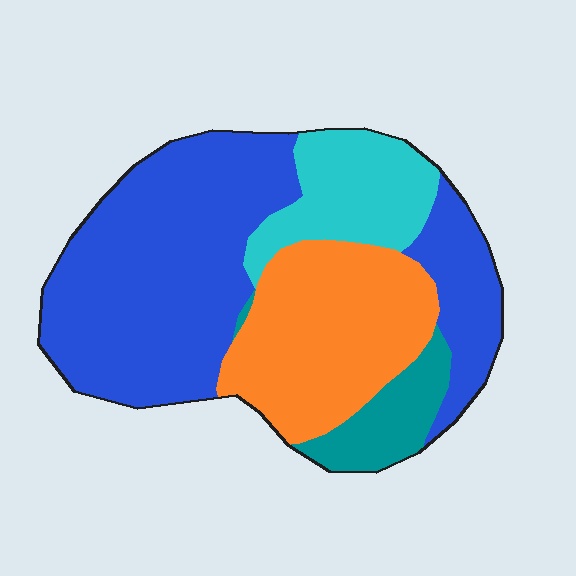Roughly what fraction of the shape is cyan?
Cyan covers around 15% of the shape.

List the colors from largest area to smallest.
From largest to smallest: blue, orange, cyan, teal.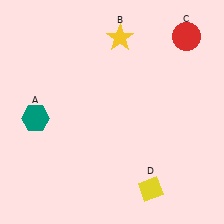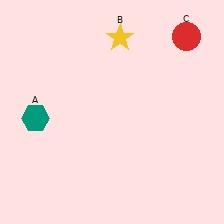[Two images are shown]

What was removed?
The yellow diamond (D) was removed in Image 2.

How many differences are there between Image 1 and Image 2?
There is 1 difference between the two images.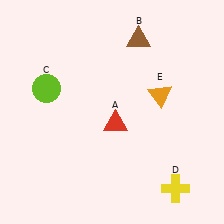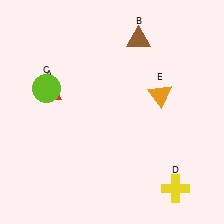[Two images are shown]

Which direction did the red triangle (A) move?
The red triangle (A) moved left.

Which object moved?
The red triangle (A) moved left.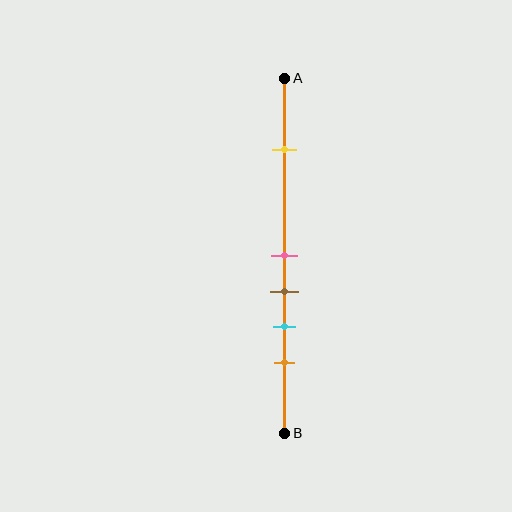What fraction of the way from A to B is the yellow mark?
The yellow mark is approximately 20% (0.2) of the way from A to B.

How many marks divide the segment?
There are 5 marks dividing the segment.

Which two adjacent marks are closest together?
The pink and brown marks are the closest adjacent pair.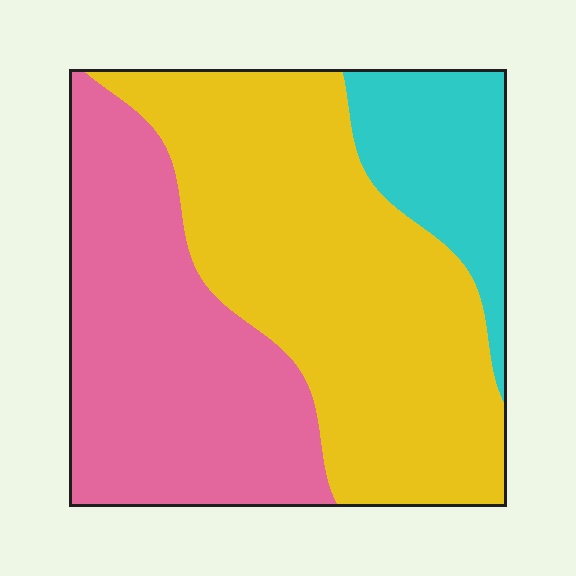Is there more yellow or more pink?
Yellow.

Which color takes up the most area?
Yellow, at roughly 50%.